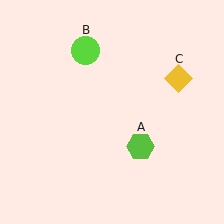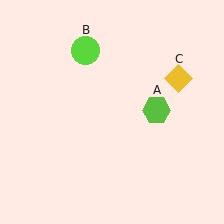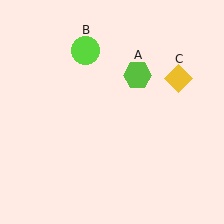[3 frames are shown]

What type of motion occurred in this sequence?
The lime hexagon (object A) rotated counterclockwise around the center of the scene.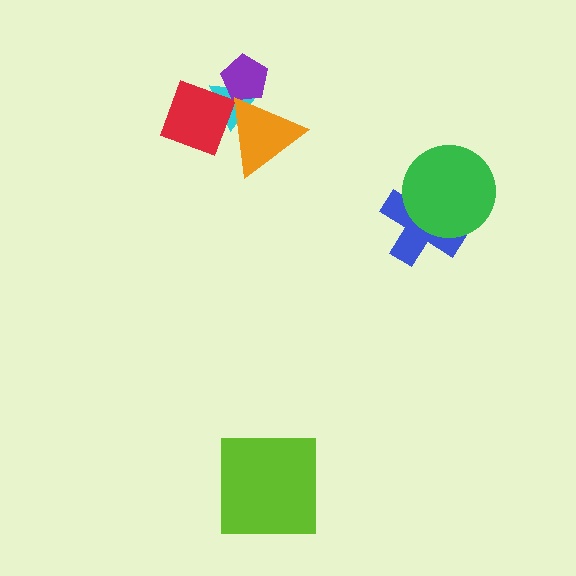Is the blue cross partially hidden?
Yes, it is partially covered by another shape.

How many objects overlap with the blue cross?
1 object overlaps with the blue cross.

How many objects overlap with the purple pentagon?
2 objects overlap with the purple pentagon.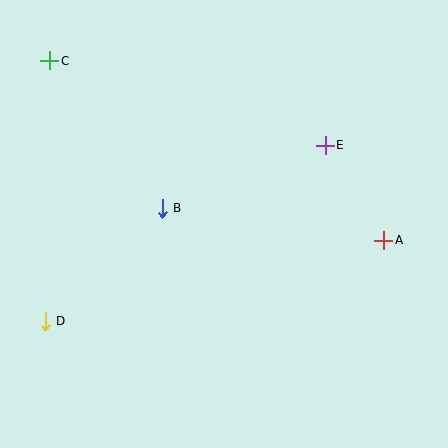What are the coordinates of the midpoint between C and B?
The midpoint between C and B is at (106, 135).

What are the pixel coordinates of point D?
Point D is at (46, 322).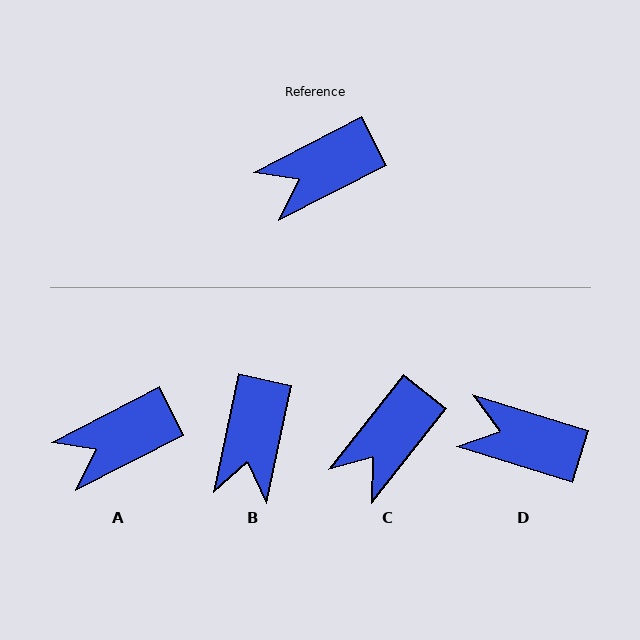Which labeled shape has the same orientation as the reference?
A.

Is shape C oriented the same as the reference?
No, it is off by about 24 degrees.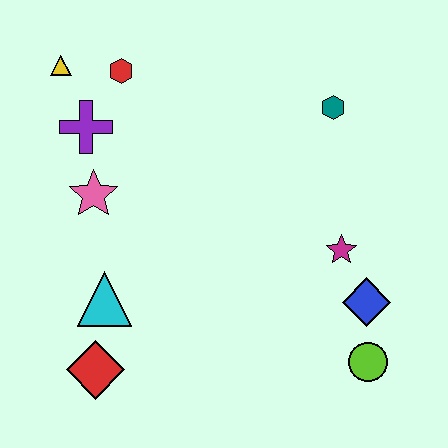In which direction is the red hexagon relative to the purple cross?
The red hexagon is above the purple cross.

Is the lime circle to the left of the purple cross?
No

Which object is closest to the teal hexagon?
The magenta star is closest to the teal hexagon.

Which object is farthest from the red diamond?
The teal hexagon is farthest from the red diamond.